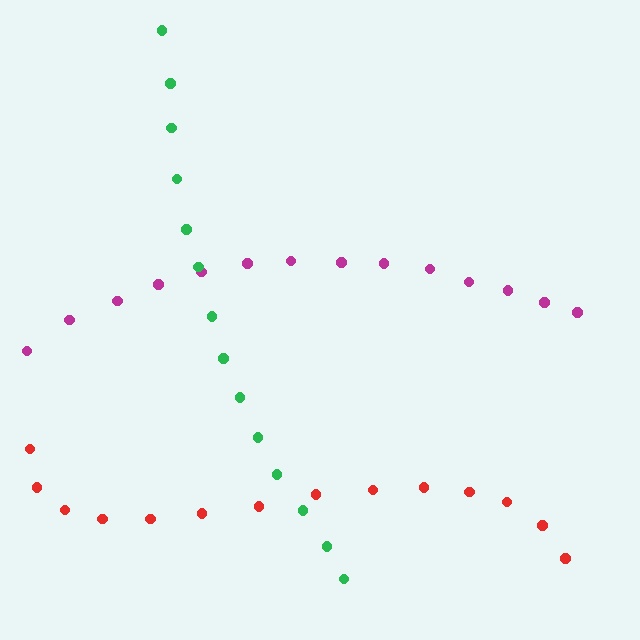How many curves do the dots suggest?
There are 3 distinct paths.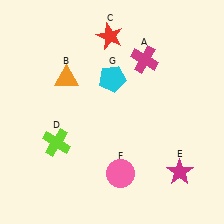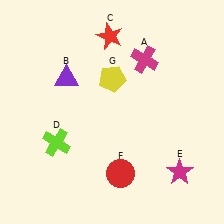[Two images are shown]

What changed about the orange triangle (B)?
In Image 1, B is orange. In Image 2, it changed to purple.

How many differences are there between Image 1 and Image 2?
There are 3 differences between the two images.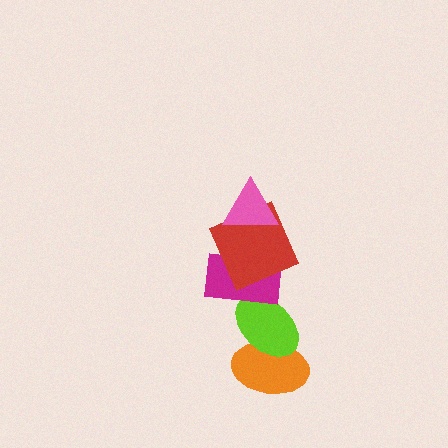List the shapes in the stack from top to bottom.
From top to bottom: the pink triangle, the red square, the magenta rectangle, the lime ellipse, the orange ellipse.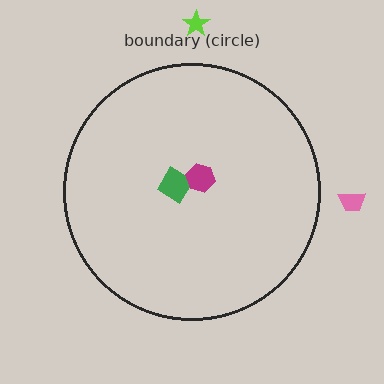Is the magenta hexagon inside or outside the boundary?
Inside.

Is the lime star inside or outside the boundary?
Outside.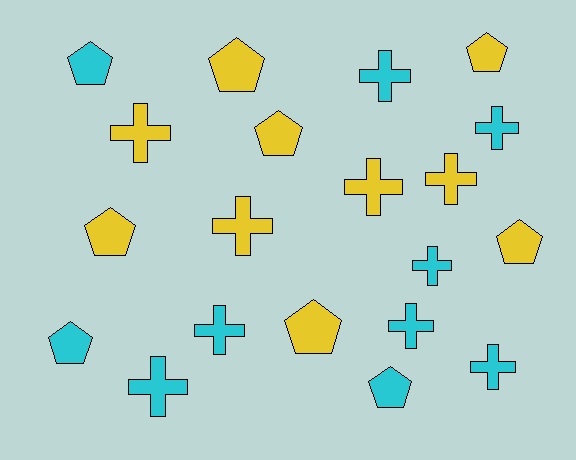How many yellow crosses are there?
There are 4 yellow crosses.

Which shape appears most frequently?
Cross, with 11 objects.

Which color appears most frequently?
Cyan, with 10 objects.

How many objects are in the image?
There are 20 objects.